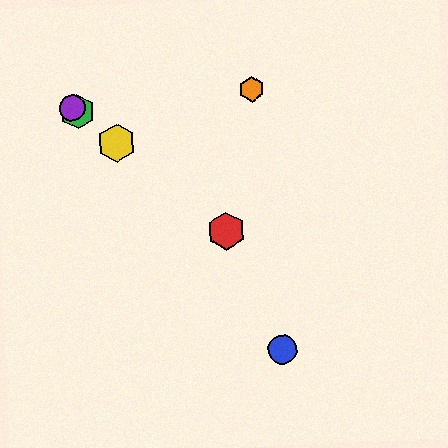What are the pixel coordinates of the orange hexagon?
The orange hexagon is at (252, 89).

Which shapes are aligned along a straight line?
The red hexagon, the green hexagon, the yellow hexagon, the purple circle are aligned along a straight line.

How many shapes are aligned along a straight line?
4 shapes (the red hexagon, the green hexagon, the yellow hexagon, the purple circle) are aligned along a straight line.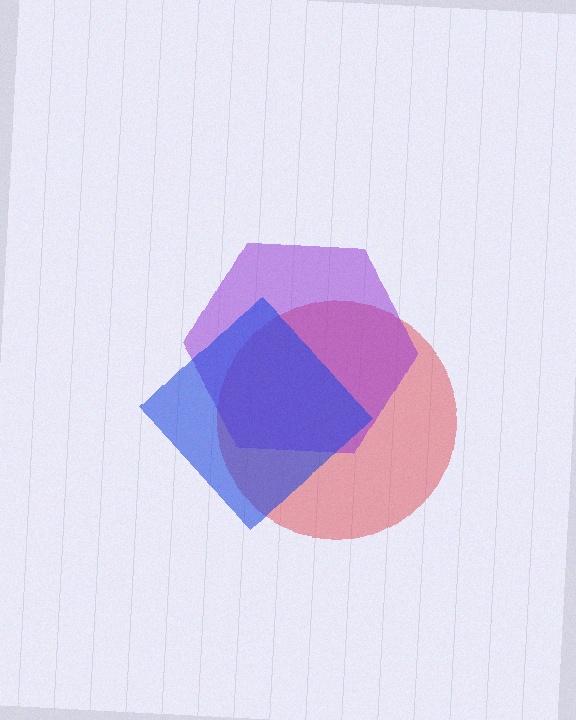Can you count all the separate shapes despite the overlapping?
Yes, there are 3 separate shapes.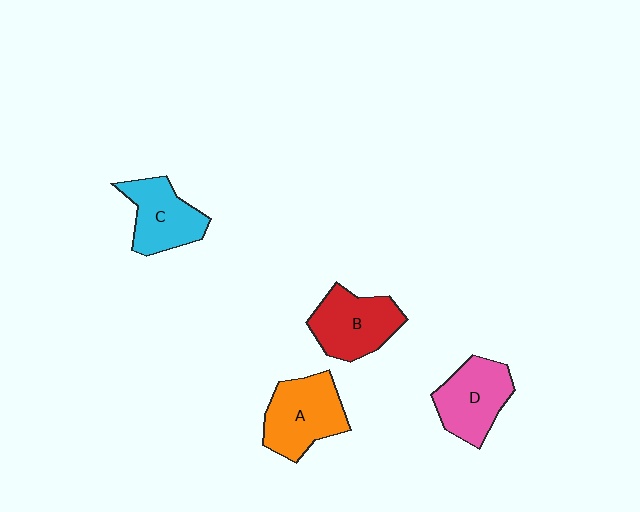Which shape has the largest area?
Shape A (orange).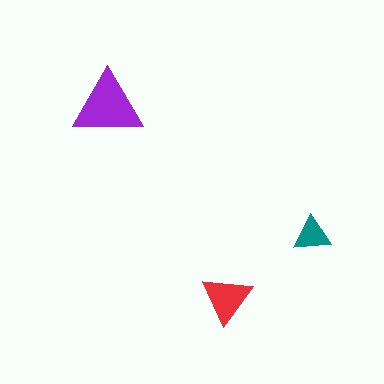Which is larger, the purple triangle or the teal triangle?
The purple one.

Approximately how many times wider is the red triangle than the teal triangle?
About 1.5 times wider.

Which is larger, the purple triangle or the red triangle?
The purple one.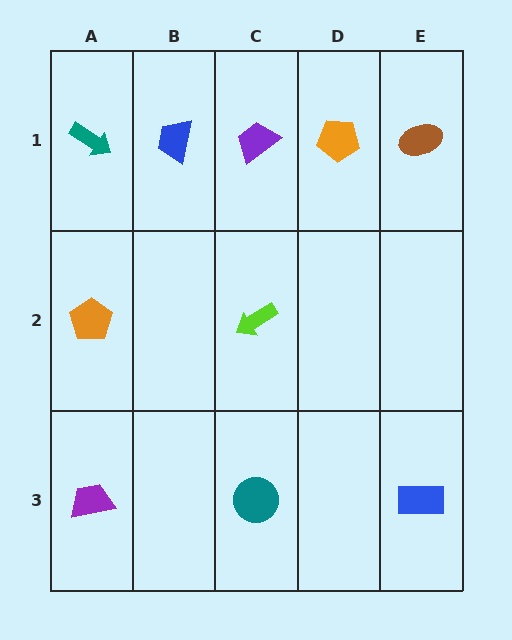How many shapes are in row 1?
5 shapes.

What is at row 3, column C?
A teal circle.